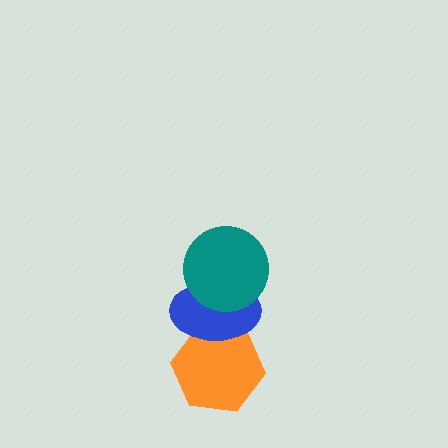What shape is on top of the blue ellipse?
The teal circle is on top of the blue ellipse.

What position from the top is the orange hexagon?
The orange hexagon is 3rd from the top.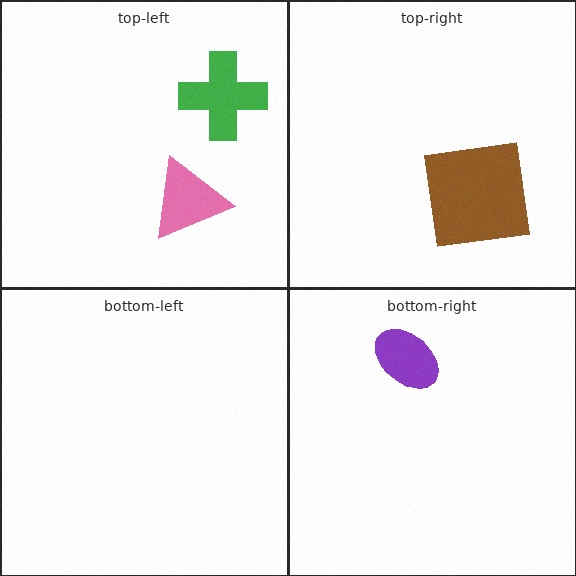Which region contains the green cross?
The top-left region.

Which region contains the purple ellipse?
The bottom-right region.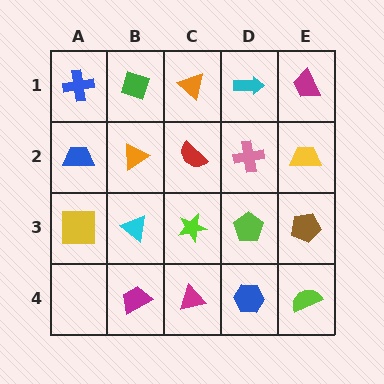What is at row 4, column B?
A magenta trapezoid.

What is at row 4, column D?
A blue hexagon.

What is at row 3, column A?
A yellow square.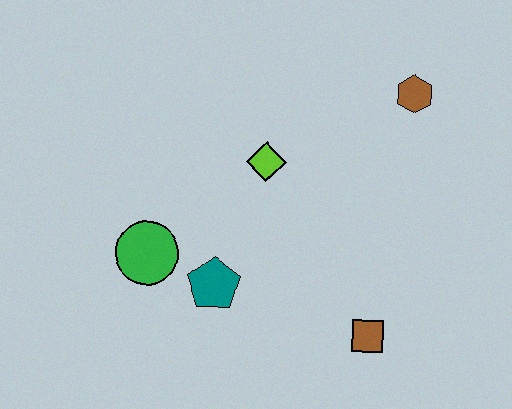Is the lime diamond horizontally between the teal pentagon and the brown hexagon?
Yes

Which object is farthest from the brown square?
The brown hexagon is farthest from the brown square.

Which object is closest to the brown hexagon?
The lime diamond is closest to the brown hexagon.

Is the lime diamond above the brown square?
Yes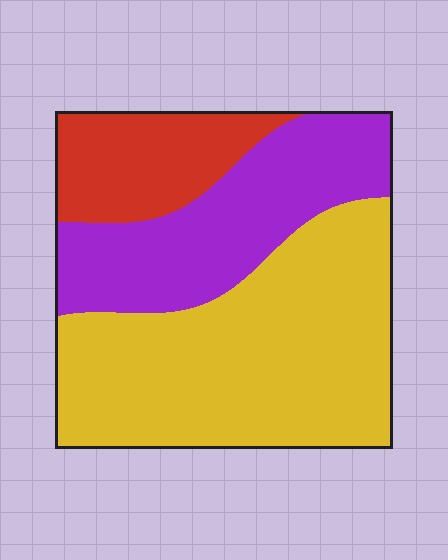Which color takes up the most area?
Yellow, at roughly 55%.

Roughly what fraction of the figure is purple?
Purple takes up between a sixth and a third of the figure.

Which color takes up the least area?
Red, at roughly 15%.